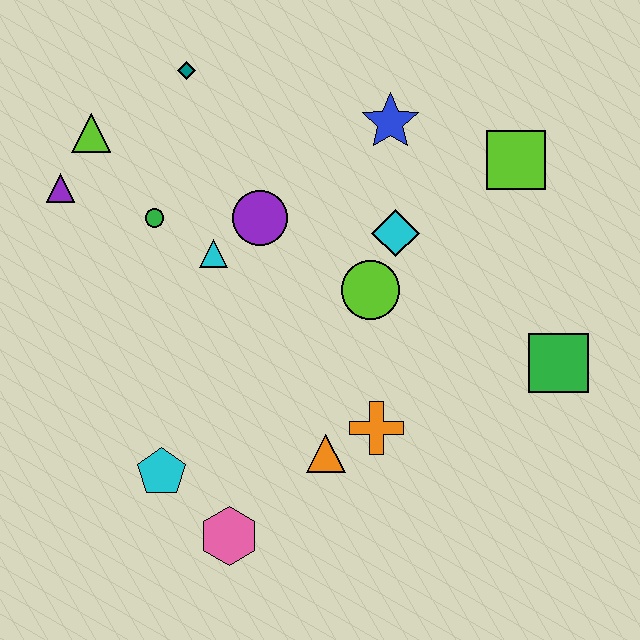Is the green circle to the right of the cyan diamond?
No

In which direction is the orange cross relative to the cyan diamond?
The orange cross is below the cyan diamond.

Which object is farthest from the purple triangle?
The green square is farthest from the purple triangle.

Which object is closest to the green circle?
The cyan triangle is closest to the green circle.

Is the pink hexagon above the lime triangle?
No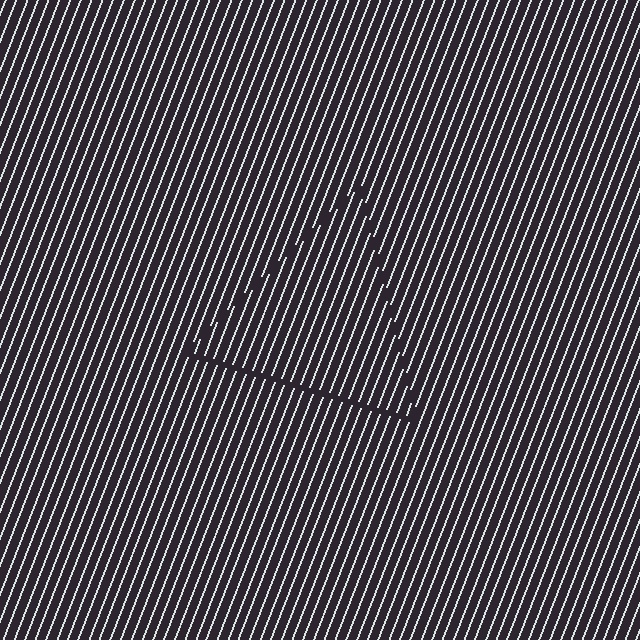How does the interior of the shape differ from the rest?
The interior of the shape contains the same grating, shifted by half a period — the contour is defined by the phase discontinuity where line-ends from the inner and outer gratings abut.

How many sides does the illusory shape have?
3 sides — the line-ends trace a triangle.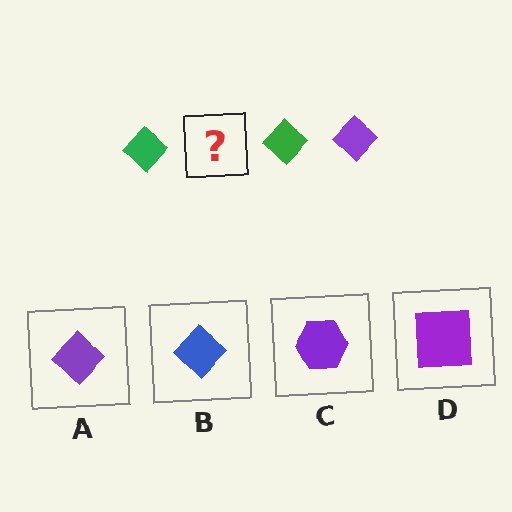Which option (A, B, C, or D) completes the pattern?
A.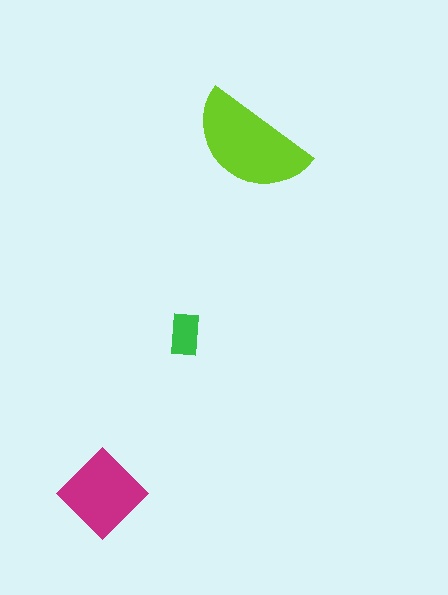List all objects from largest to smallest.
The lime semicircle, the magenta diamond, the green rectangle.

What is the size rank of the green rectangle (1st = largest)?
3rd.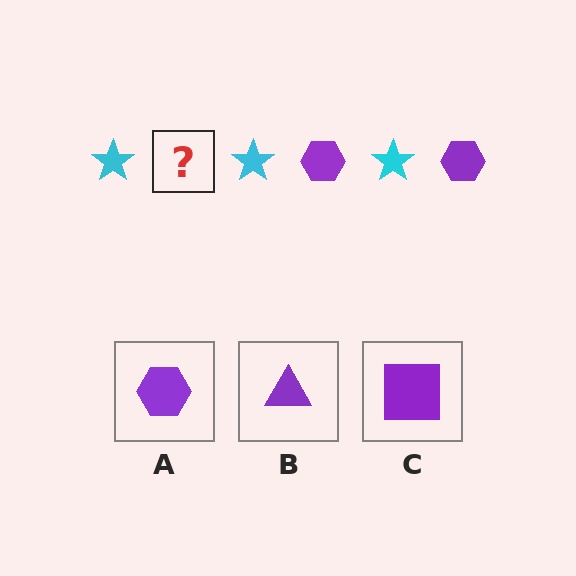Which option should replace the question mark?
Option A.